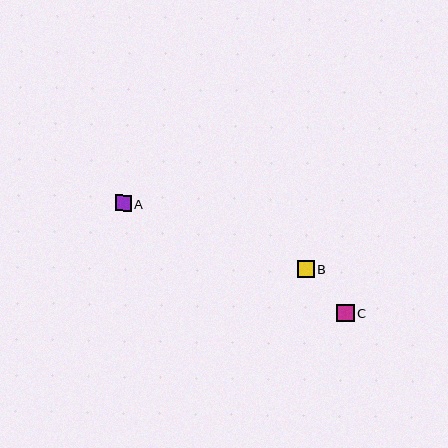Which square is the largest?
Square C is the largest with a size of approximately 17 pixels.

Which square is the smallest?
Square A is the smallest with a size of approximately 16 pixels.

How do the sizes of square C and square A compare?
Square C and square A are approximately the same size.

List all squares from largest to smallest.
From largest to smallest: C, B, A.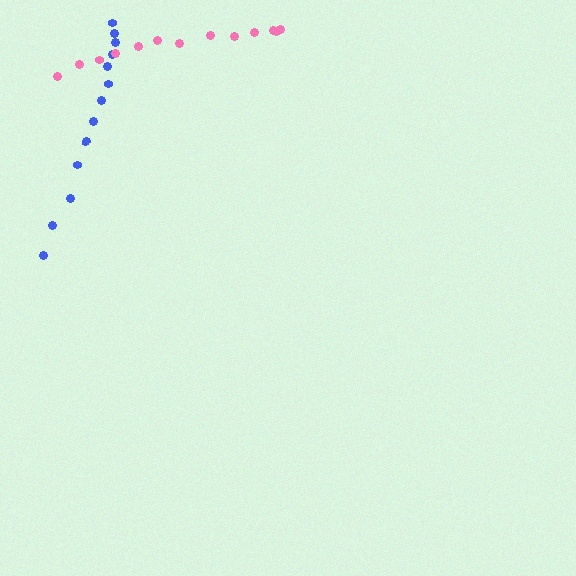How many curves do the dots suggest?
There are 2 distinct paths.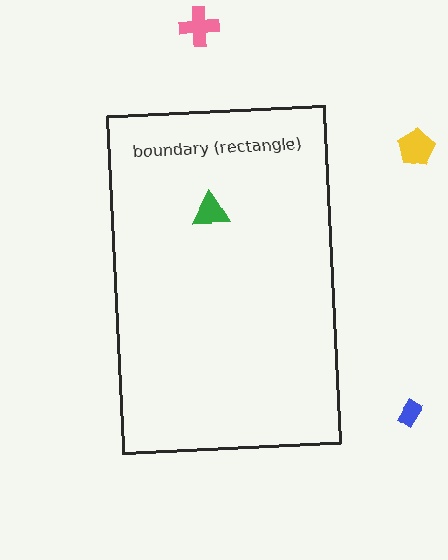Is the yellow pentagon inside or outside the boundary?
Outside.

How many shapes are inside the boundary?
1 inside, 3 outside.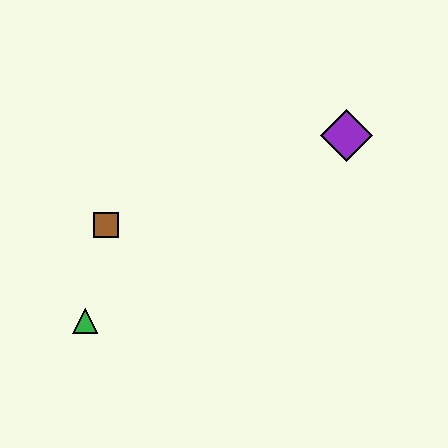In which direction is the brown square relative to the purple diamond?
The brown square is to the left of the purple diamond.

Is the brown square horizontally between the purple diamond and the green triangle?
Yes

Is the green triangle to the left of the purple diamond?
Yes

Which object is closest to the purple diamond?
The brown square is closest to the purple diamond.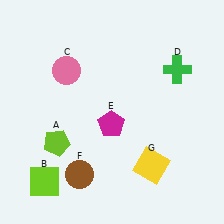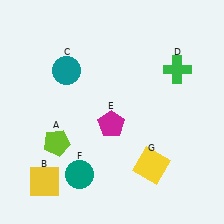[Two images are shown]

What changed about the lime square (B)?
In Image 1, B is lime. In Image 2, it changed to yellow.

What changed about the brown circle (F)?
In Image 1, F is brown. In Image 2, it changed to teal.